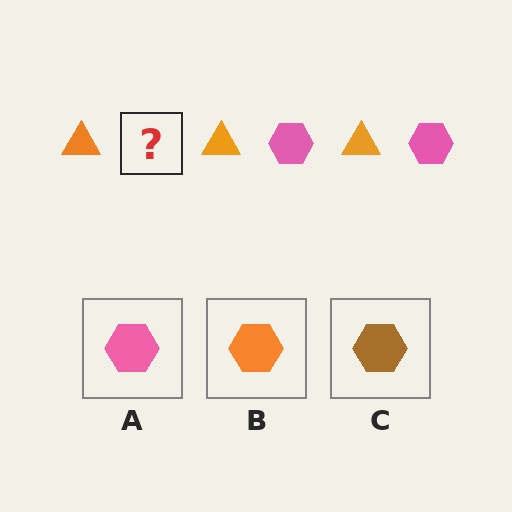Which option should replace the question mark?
Option A.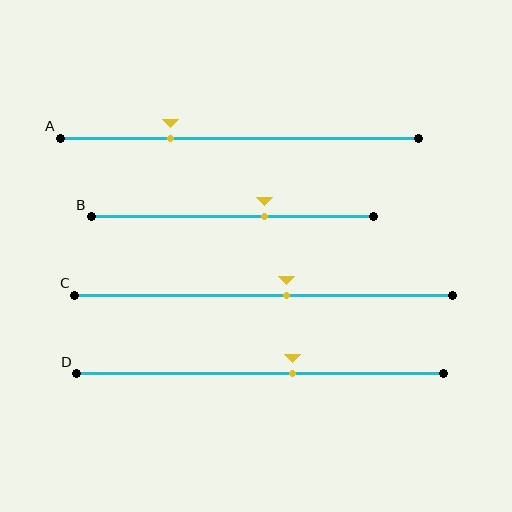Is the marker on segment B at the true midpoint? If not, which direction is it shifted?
No, the marker on segment B is shifted to the right by about 11% of the segment length.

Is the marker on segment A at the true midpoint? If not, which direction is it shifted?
No, the marker on segment A is shifted to the left by about 19% of the segment length.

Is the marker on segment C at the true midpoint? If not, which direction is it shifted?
No, the marker on segment C is shifted to the right by about 6% of the segment length.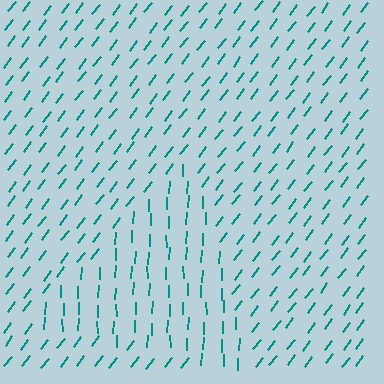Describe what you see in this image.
The image is filled with small teal line segments. A triangle region in the image has lines oriented differently from the surrounding lines, creating a visible texture boundary.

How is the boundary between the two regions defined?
The boundary is defined purely by a change in line orientation (approximately 36 degrees difference). All lines are the same color and thickness.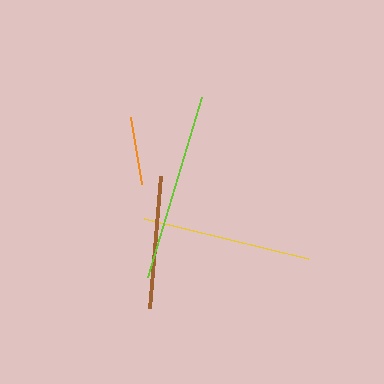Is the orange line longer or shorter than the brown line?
The brown line is longer than the orange line.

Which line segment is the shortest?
The orange line is the shortest at approximately 67 pixels.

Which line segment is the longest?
The lime line is the longest at approximately 188 pixels.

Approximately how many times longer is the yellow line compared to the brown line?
The yellow line is approximately 1.3 times the length of the brown line.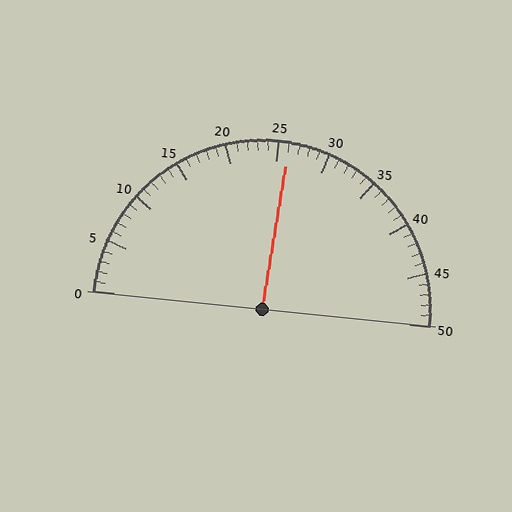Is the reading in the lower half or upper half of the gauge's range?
The reading is in the upper half of the range (0 to 50).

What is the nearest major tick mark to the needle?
The nearest major tick mark is 25.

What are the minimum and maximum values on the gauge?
The gauge ranges from 0 to 50.